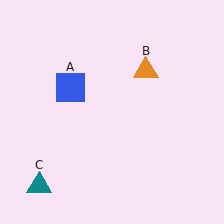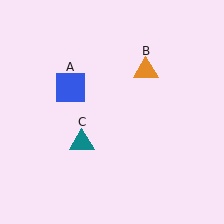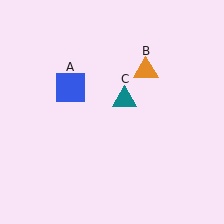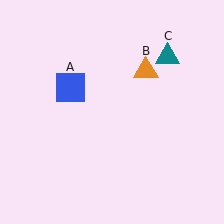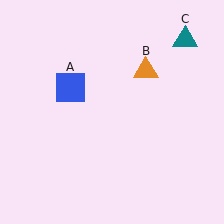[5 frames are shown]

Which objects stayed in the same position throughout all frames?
Blue square (object A) and orange triangle (object B) remained stationary.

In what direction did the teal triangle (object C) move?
The teal triangle (object C) moved up and to the right.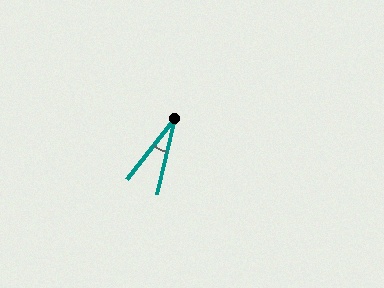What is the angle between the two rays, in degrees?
Approximately 24 degrees.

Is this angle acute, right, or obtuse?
It is acute.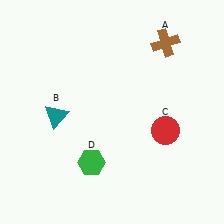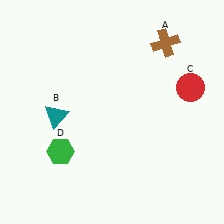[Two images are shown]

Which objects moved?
The objects that moved are: the red circle (C), the green hexagon (D).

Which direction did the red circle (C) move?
The red circle (C) moved up.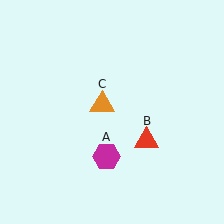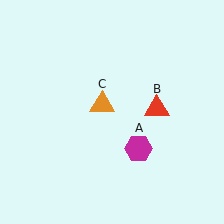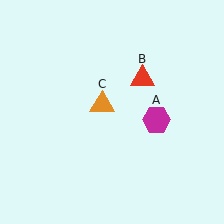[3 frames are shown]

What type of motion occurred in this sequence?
The magenta hexagon (object A), red triangle (object B) rotated counterclockwise around the center of the scene.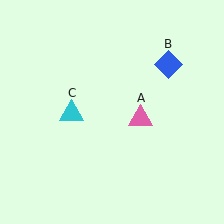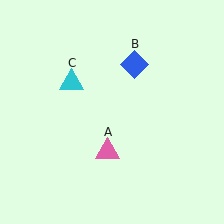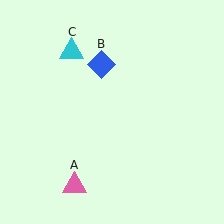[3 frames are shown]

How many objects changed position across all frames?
3 objects changed position: pink triangle (object A), blue diamond (object B), cyan triangle (object C).